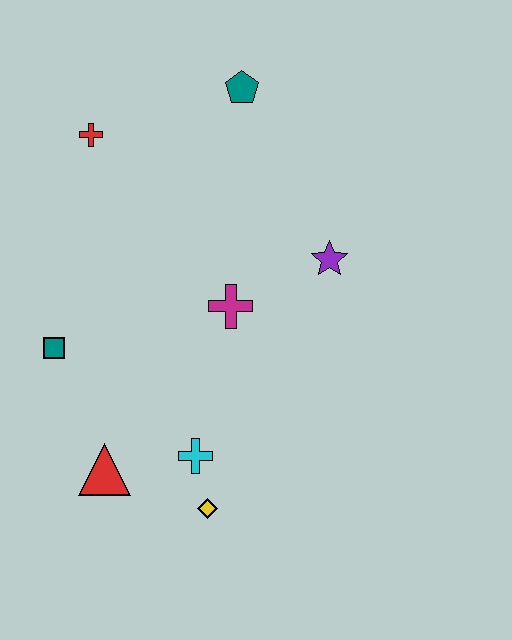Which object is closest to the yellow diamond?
The cyan cross is closest to the yellow diamond.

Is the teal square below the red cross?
Yes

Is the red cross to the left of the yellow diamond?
Yes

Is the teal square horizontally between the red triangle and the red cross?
No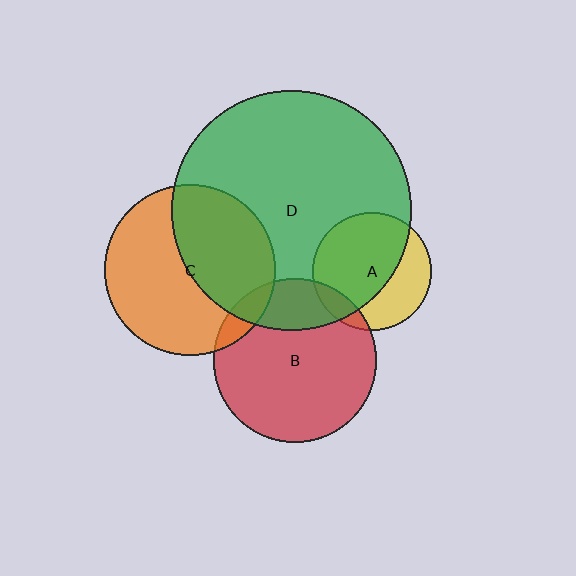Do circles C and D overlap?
Yes.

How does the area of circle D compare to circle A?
Approximately 4.1 times.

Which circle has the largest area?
Circle D (green).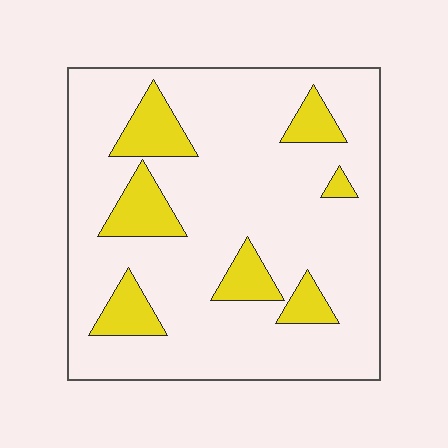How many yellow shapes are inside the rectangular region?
7.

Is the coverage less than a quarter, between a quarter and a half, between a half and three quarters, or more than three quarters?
Less than a quarter.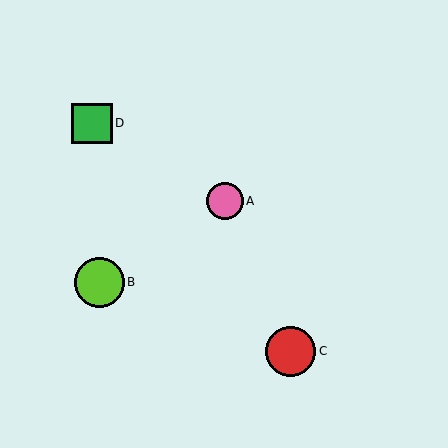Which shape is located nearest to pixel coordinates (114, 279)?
The lime circle (labeled B) at (99, 282) is nearest to that location.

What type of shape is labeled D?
Shape D is a green square.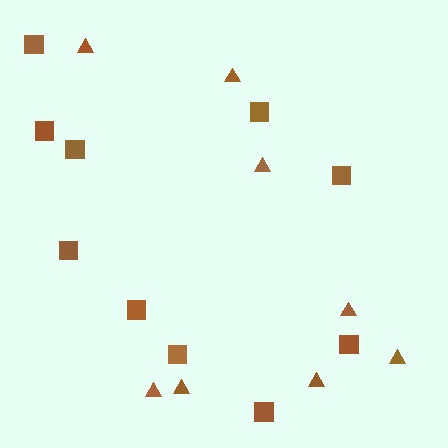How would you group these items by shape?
There are 2 groups: one group of triangles (8) and one group of squares (10).